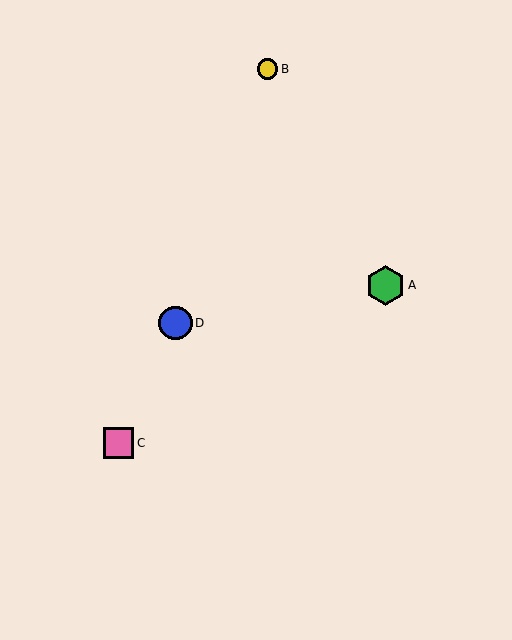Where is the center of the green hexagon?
The center of the green hexagon is at (386, 286).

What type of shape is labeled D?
Shape D is a blue circle.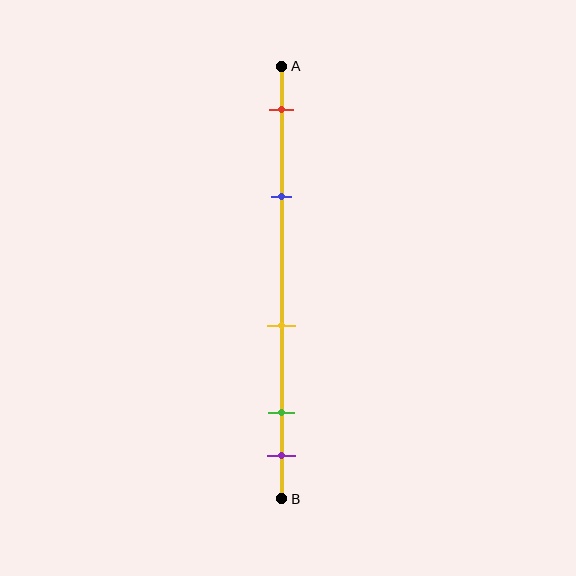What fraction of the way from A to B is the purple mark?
The purple mark is approximately 90% (0.9) of the way from A to B.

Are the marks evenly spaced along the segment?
No, the marks are not evenly spaced.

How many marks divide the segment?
There are 5 marks dividing the segment.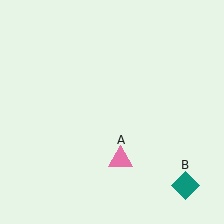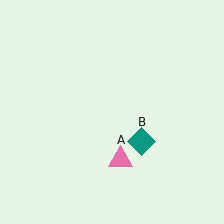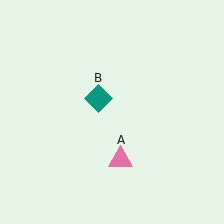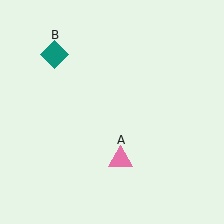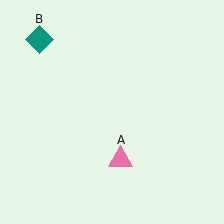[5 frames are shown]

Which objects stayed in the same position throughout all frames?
Pink triangle (object A) remained stationary.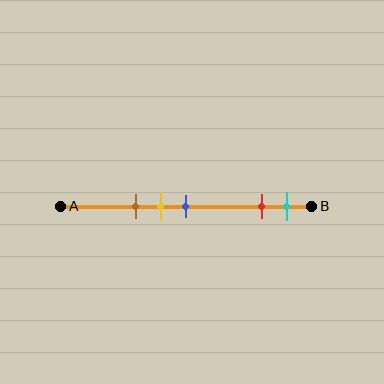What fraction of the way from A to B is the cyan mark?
The cyan mark is approximately 90% (0.9) of the way from A to B.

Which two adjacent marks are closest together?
The yellow and blue marks are the closest adjacent pair.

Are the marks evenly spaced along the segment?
No, the marks are not evenly spaced.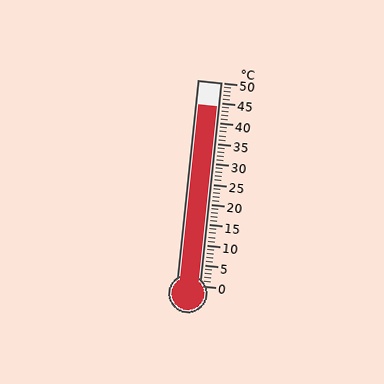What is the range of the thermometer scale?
The thermometer scale ranges from 0°C to 50°C.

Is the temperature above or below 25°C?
The temperature is above 25°C.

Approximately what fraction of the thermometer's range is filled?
The thermometer is filled to approximately 90% of its range.